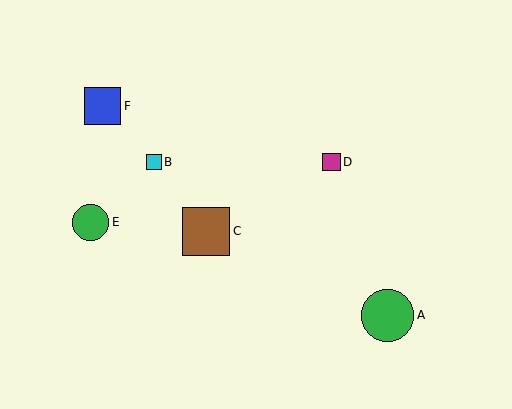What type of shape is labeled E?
Shape E is a green circle.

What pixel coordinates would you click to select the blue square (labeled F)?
Click at (103, 106) to select the blue square F.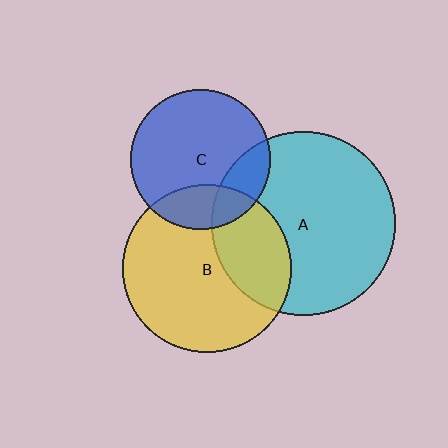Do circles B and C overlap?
Yes.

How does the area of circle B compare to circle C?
Approximately 1.5 times.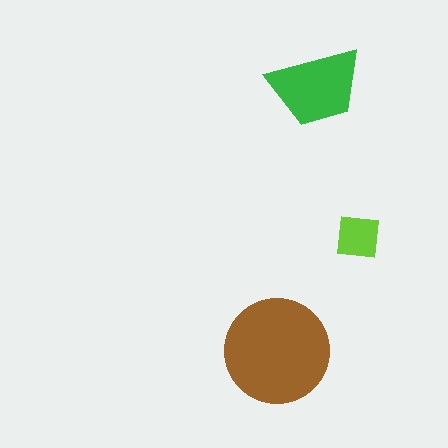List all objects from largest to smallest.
The brown circle, the green trapezoid, the lime square.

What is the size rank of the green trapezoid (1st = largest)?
2nd.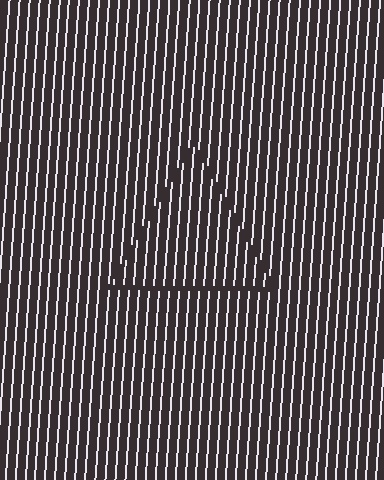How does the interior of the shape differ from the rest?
The interior of the shape contains the same grating, shifted by half a period — the contour is defined by the phase discontinuity where line-ends from the inner and outer gratings abut.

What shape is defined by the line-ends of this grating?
An illusory triangle. The interior of the shape contains the same grating, shifted by half a period — the contour is defined by the phase discontinuity where line-ends from the inner and outer gratings abut.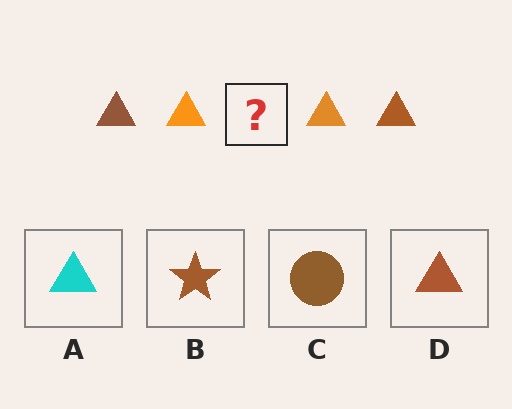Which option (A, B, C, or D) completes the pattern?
D.